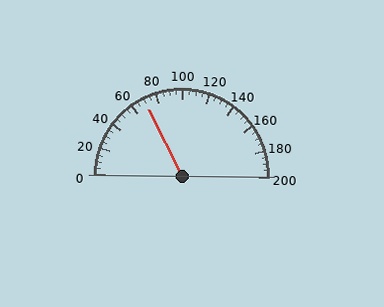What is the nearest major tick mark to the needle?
The nearest major tick mark is 80.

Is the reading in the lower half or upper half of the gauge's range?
The reading is in the lower half of the range (0 to 200).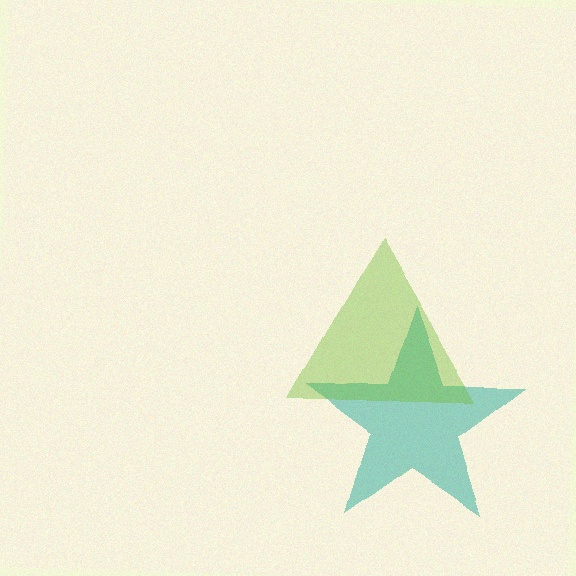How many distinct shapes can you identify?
There are 2 distinct shapes: a teal star, a lime triangle.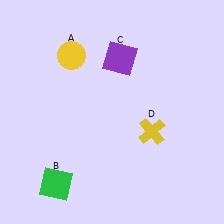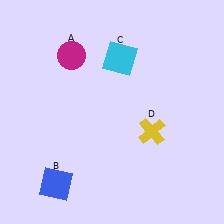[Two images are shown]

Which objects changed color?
A changed from yellow to magenta. B changed from green to blue. C changed from purple to cyan.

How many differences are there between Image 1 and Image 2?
There are 3 differences between the two images.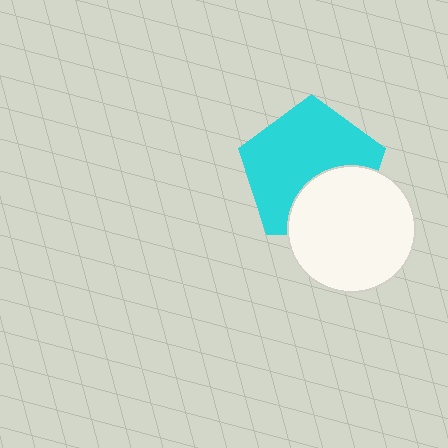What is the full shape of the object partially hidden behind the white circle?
The partially hidden object is a cyan pentagon.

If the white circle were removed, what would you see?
You would see the complete cyan pentagon.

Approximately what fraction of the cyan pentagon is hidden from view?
Roughly 33% of the cyan pentagon is hidden behind the white circle.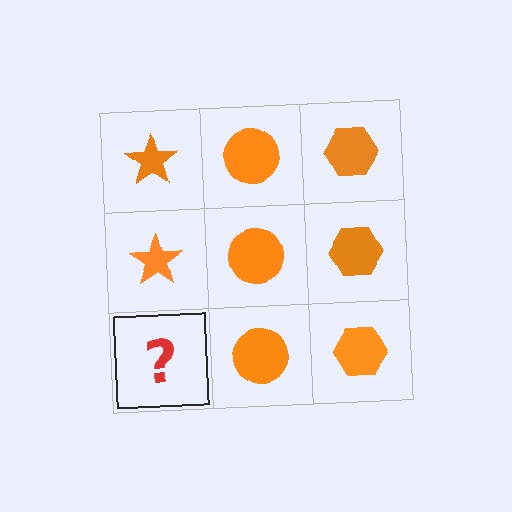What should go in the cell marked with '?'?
The missing cell should contain an orange star.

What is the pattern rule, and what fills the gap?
The rule is that each column has a consistent shape. The gap should be filled with an orange star.